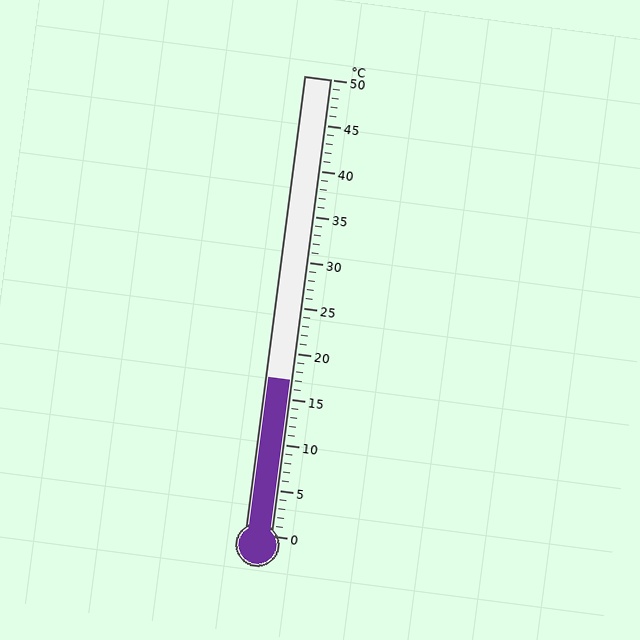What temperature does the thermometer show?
The thermometer shows approximately 17°C.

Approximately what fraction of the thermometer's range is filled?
The thermometer is filled to approximately 35% of its range.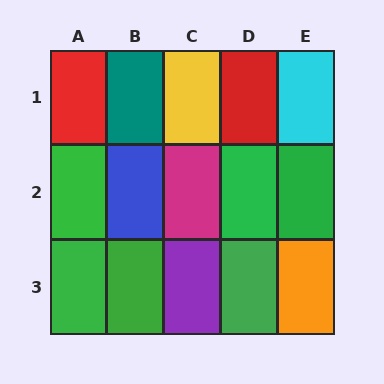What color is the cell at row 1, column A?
Red.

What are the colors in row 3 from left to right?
Green, green, purple, green, orange.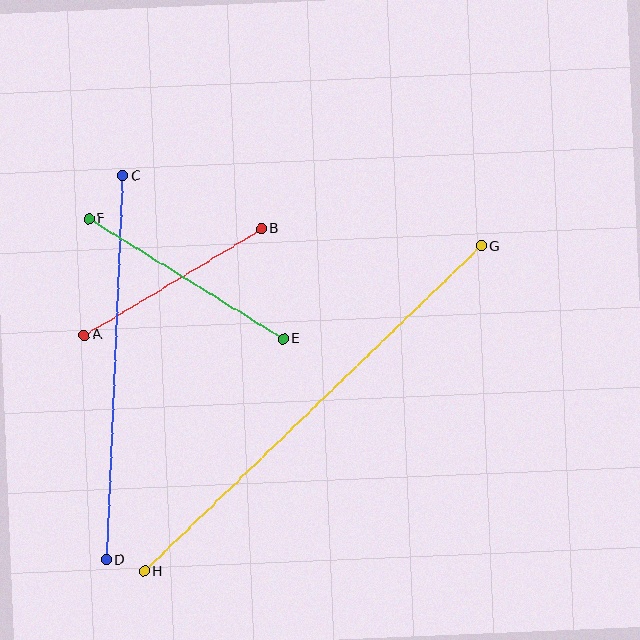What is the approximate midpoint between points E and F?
The midpoint is at approximately (186, 279) pixels.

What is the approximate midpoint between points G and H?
The midpoint is at approximately (313, 409) pixels.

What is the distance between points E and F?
The distance is approximately 228 pixels.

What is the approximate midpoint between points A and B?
The midpoint is at approximately (173, 282) pixels.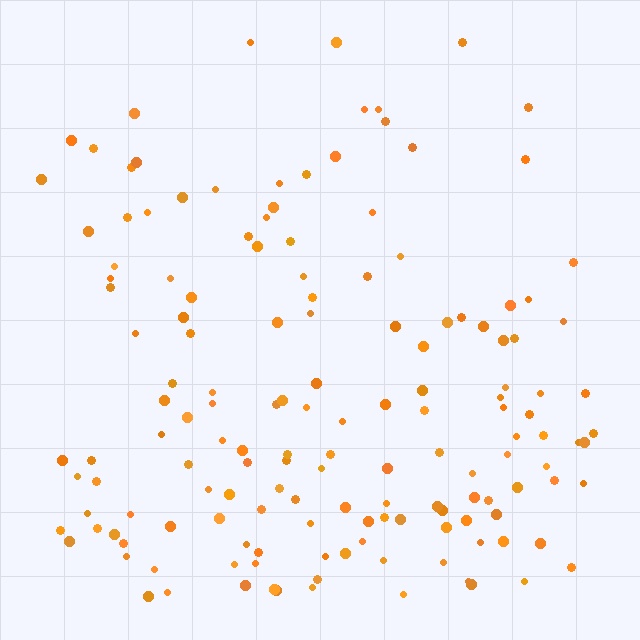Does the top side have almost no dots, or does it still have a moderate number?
Still a moderate number, just noticeably fewer than the bottom.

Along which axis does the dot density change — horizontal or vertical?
Vertical.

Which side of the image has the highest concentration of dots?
The bottom.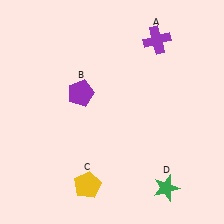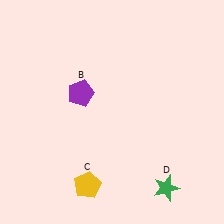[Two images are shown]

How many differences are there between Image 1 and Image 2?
There is 1 difference between the two images.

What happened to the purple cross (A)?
The purple cross (A) was removed in Image 2. It was in the top-right area of Image 1.